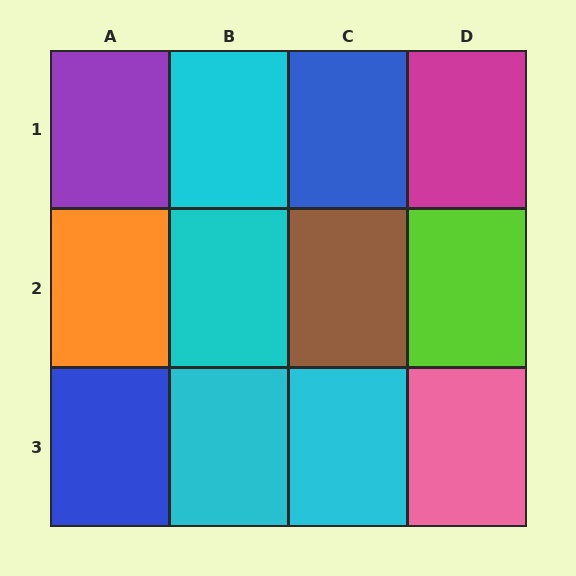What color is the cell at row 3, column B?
Cyan.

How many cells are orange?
1 cell is orange.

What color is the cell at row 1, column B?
Cyan.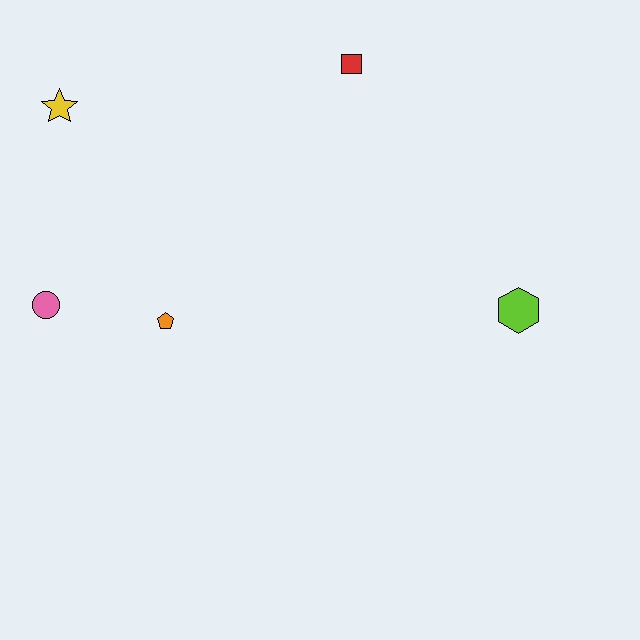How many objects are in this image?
There are 5 objects.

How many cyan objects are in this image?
There are no cyan objects.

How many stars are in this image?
There is 1 star.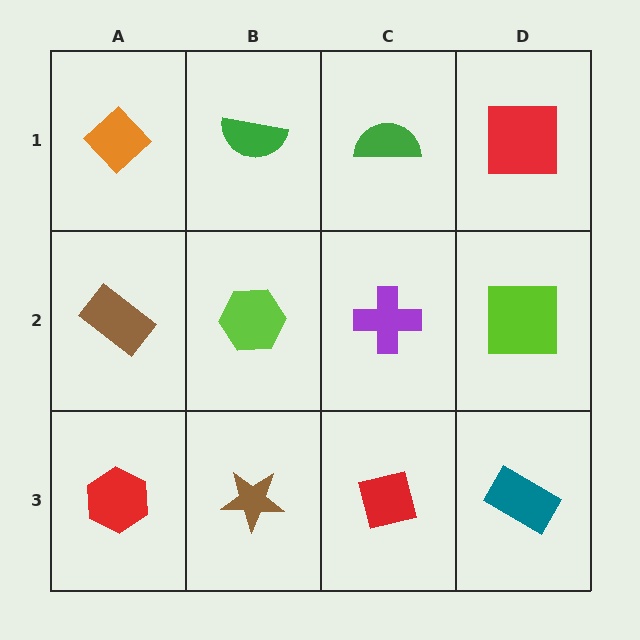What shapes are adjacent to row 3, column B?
A lime hexagon (row 2, column B), a red hexagon (row 3, column A), a red square (row 3, column C).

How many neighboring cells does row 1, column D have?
2.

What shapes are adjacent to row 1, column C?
A purple cross (row 2, column C), a green semicircle (row 1, column B), a red square (row 1, column D).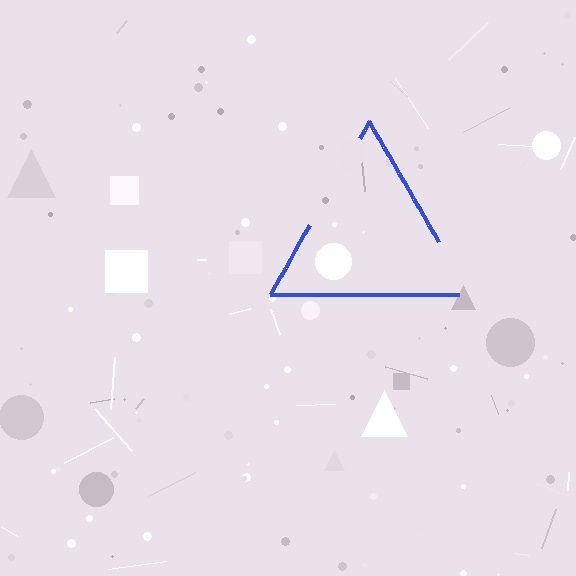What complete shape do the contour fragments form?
The contour fragments form a triangle.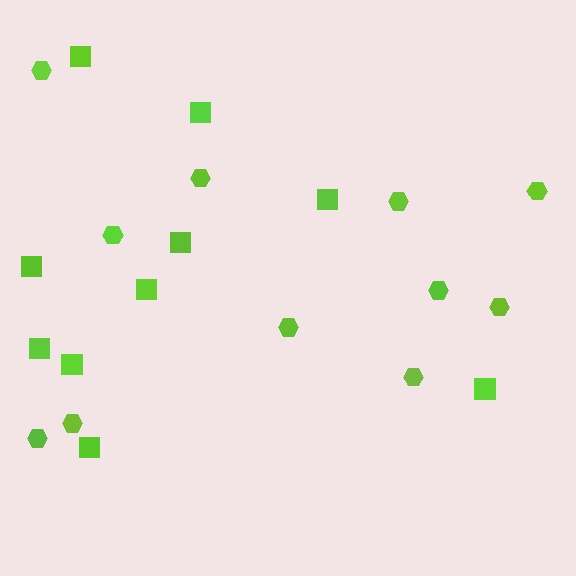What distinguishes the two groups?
There are 2 groups: one group of hexagons (11) and one group of squares (10).